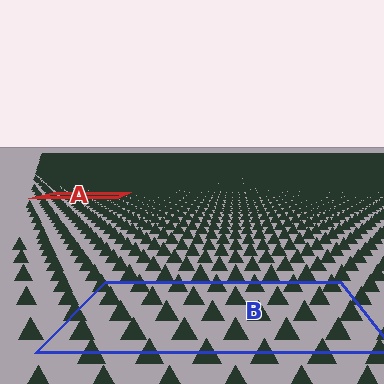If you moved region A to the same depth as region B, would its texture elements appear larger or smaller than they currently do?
They would appear larger. At a closer depth, the same texture elements are projected at a bigger on-screen size.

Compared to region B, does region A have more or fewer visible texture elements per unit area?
Region A has more texture elements per unit area — they are packed more densely because it is farther away.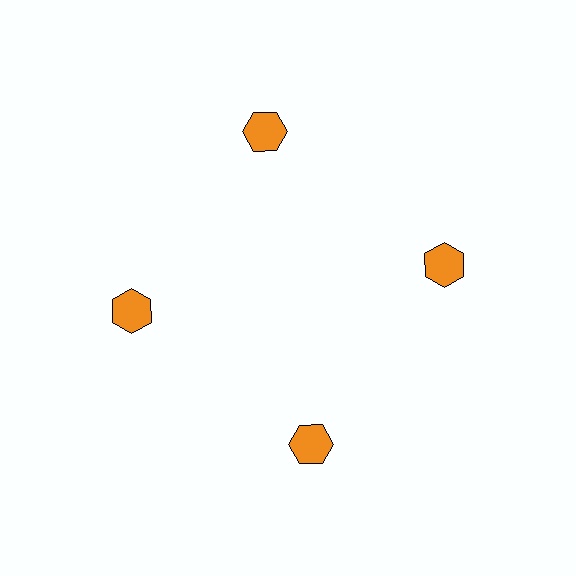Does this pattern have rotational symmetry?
Yes, this pattern has 4-fold rotational symmetry. It looks the same after rotating 90 degrees around the center.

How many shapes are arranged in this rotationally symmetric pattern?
There are 4 shapes, arranged in 4 groups of 1.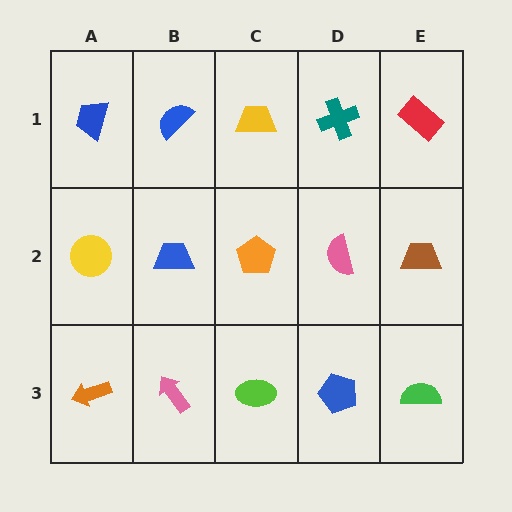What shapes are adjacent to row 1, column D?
A pink semicircle (row 2, column D), a yellow trapezoid (row 1, column C), a red rectangle (row 1, column E).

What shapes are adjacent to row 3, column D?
A pink semicircle (row 2, column D), a lime ellipse (row 3, column C), a green semicircle (row 3, column E).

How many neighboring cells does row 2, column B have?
4.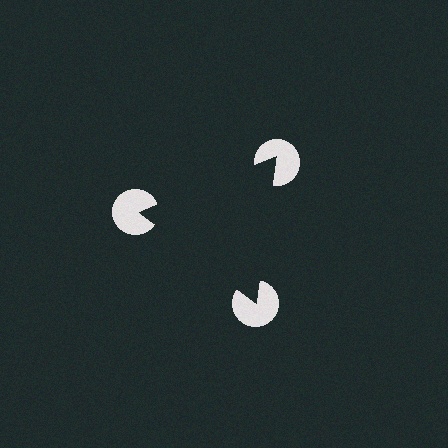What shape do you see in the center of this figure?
An illusory triangle — its edges are inferred from the aligned wedge cuts in the pac-man discs, not physically drawn.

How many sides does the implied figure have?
3 sides.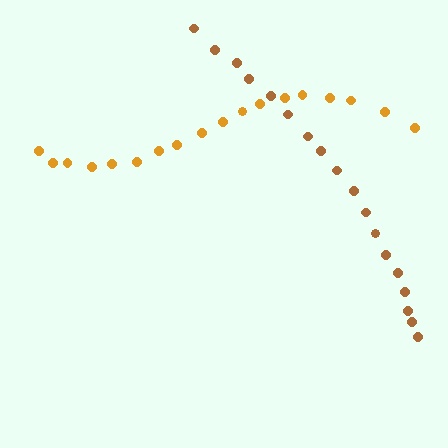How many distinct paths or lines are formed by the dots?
There are 2 distinct paths.